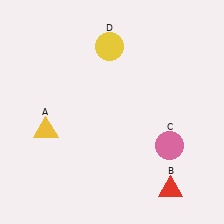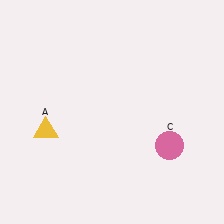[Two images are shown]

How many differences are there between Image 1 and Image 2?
There are 2 differences between the two images.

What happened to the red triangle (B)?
The red triangle (B) was removed in Image 2. It was in the bottom-right area of Image 1.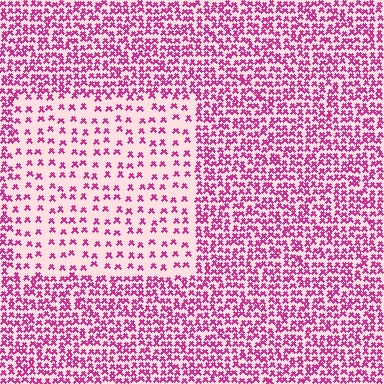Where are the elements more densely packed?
The elements are more densely packed outside the rectangle boundary.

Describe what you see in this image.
The image contains small magenta elements arranged at two different densities. A rectangle-shaped region is visible where the elements are less densely packed than the surrounding area.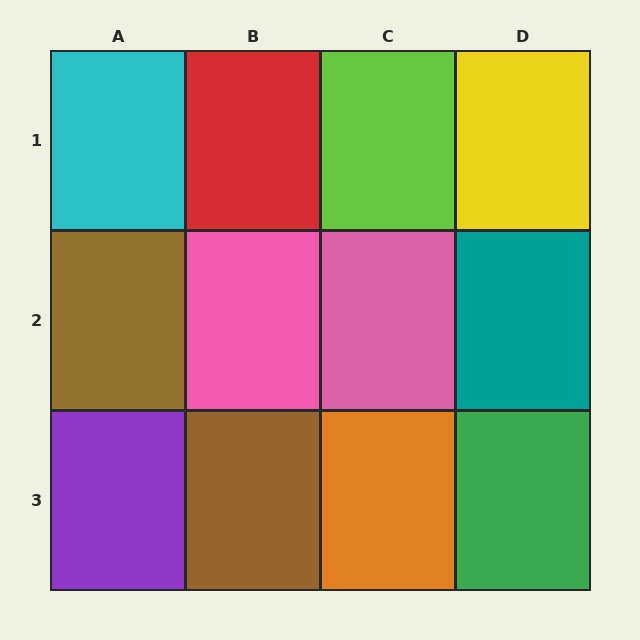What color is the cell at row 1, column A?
Cyan.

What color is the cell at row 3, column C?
Orange.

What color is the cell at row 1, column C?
Lime.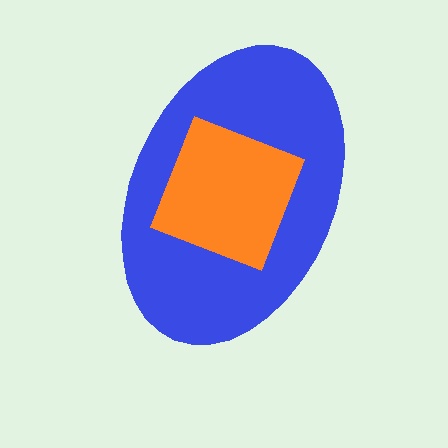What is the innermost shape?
The orange square.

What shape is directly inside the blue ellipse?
The orange square.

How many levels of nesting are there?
2.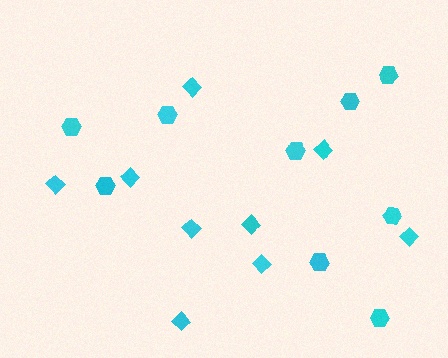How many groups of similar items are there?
There are 2 groups: one group of hexagons (9) and one group of diamonds (9).